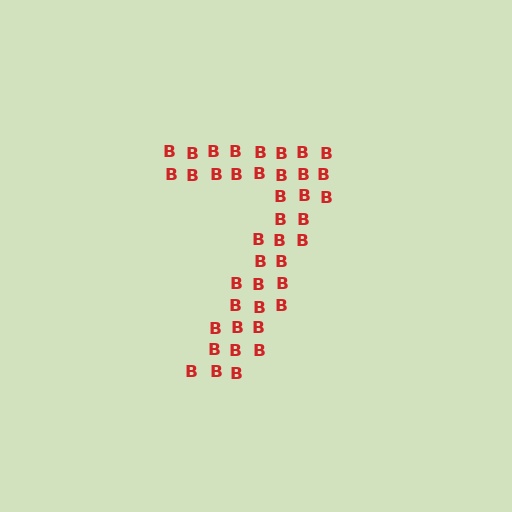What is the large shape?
The large shape is the digit 7.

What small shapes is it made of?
It is made of small letter B's.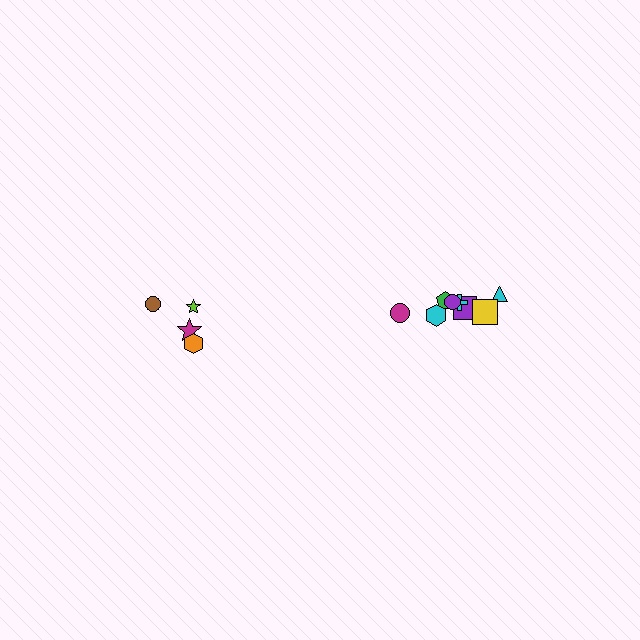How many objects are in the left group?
There are 4 objects.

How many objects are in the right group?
There are 8 objects.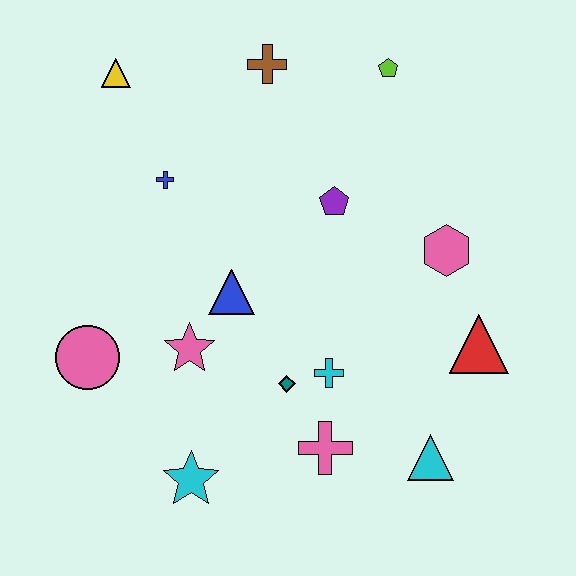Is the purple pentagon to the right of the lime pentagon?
No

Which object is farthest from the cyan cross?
The yellow triangle is farthest from the cyan cross.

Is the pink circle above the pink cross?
Yes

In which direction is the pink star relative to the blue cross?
The pink star is below the blue cross.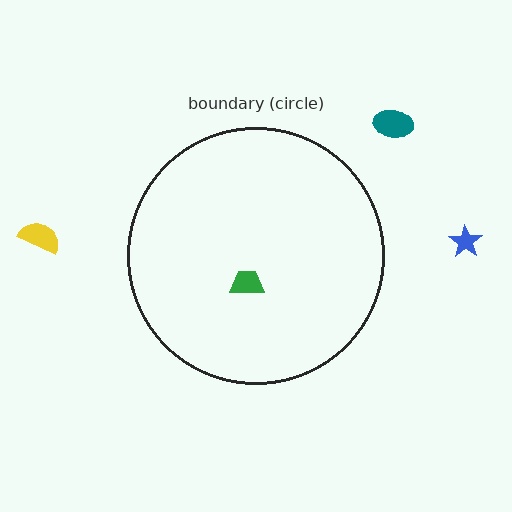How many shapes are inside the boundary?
1 inside, 3 outside.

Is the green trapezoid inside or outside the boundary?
Inside.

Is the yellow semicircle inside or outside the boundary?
Outside.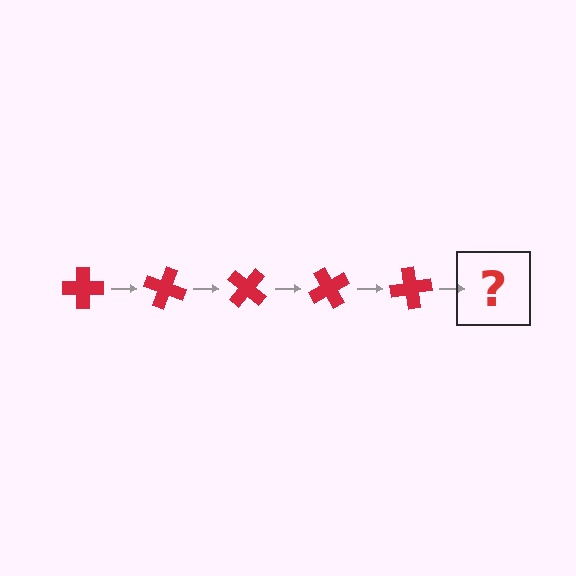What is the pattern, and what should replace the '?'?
The pattern is that the cross rotates 20 degrees each step. The '?' should be a red cross rotated 100 degrees.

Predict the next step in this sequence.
The next step is a red cross rotated 100 degrees.